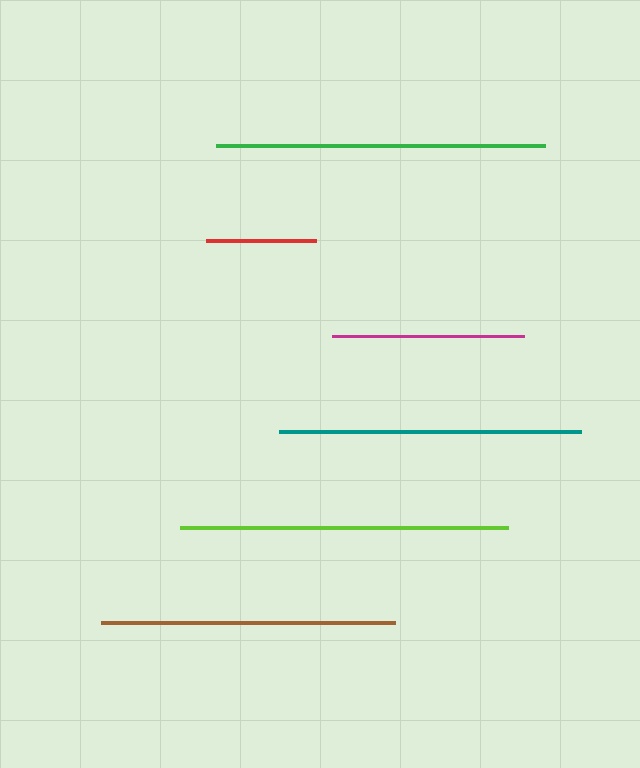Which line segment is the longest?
The green line is the longest at approximately 329 pixels.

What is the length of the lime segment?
The lime segment is approximately 328 pixels long.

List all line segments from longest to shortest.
From longest to shortest: green, lime, teal, brown, magenta, red.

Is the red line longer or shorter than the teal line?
The teal line is longer than the red line.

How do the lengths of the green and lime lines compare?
The green and lime lines are approximately the same length.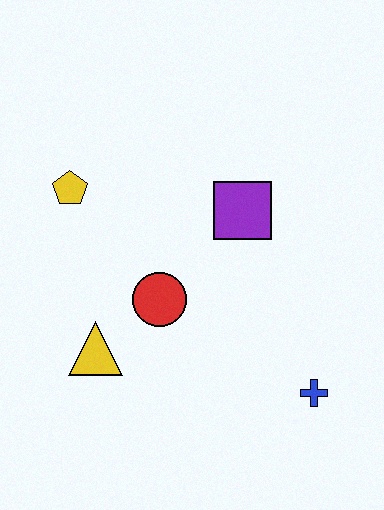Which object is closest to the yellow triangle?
The red circle is closest to the yellow triangle.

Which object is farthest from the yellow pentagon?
The blue cross is farthest from the yellow pentagon.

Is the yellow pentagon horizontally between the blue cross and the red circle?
No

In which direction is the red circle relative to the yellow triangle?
The red circle is to the right of the yellow triangle.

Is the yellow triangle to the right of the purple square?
No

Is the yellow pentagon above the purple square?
Yes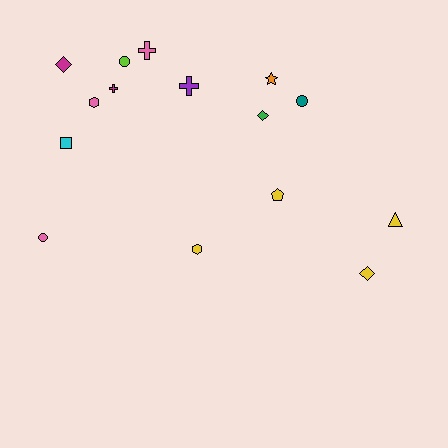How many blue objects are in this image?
There are no blue objects.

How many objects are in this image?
There are 15 objects.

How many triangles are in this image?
There is 1 triangle.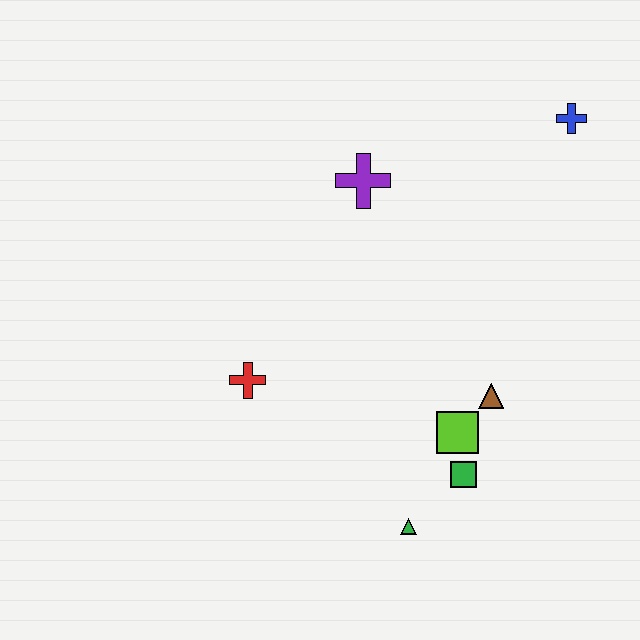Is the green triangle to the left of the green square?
Yes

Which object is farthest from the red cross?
The blue cross is farthest from the red cross.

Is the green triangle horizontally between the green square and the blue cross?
No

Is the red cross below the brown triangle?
No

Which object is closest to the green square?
The lime square is closest to the green square.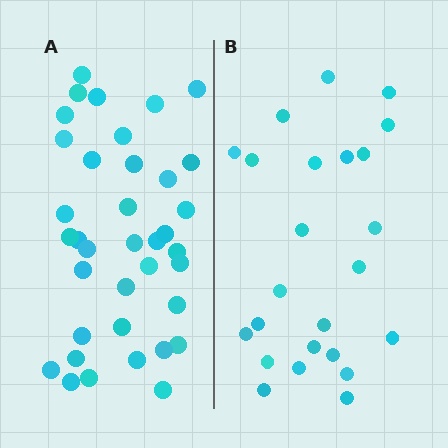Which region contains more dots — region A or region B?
Region A (the left region) has more dots.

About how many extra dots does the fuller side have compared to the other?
Region A has approximately 15 more dots than region B.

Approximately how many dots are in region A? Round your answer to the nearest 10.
About 40 dots. (The exact count is 37, which rounds to 40.)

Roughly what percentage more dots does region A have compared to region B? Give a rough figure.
About 55% more.